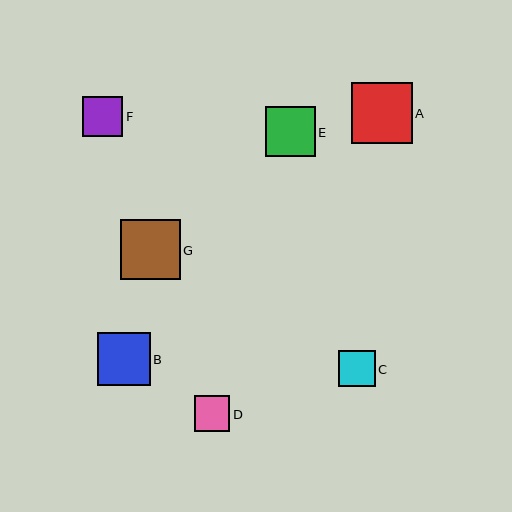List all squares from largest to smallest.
From largest to smallest: A, G, B, E, F, C, D.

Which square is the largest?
Square A is the largest with a size of approximately 61 pixels.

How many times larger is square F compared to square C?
Square F is approximately 1.1 times the size of square C.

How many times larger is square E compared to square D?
Square E is approximately 1.4 times the size of square D.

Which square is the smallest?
Square D is the smallest with a size of approximately 36 pixels.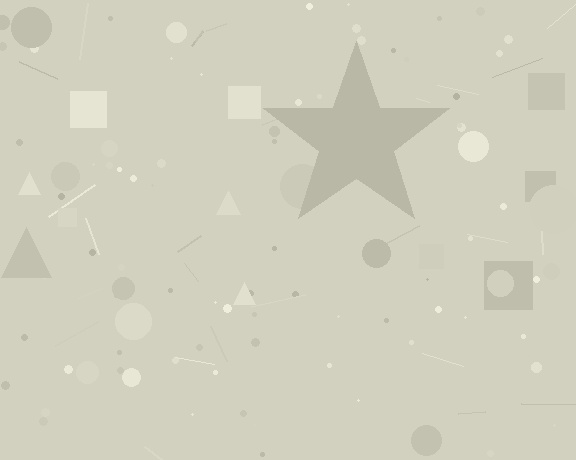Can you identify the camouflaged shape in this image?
The camouflaged shape is a star.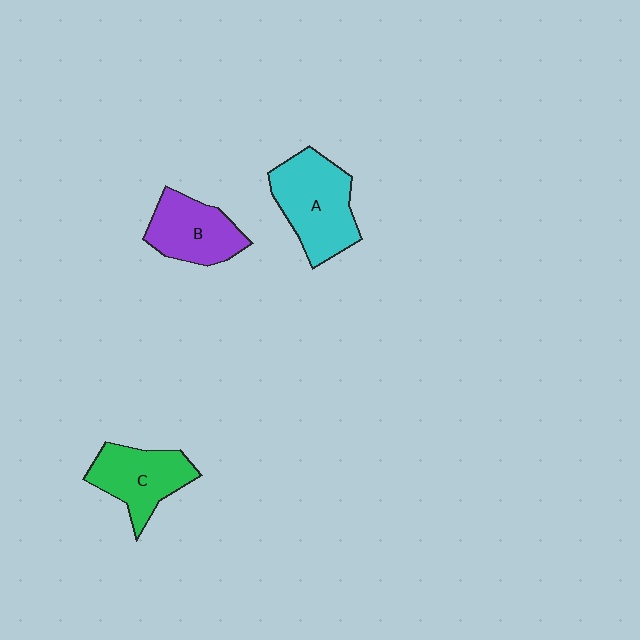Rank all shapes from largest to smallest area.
From largest to smallest: A (cyan), C (green), B (purple).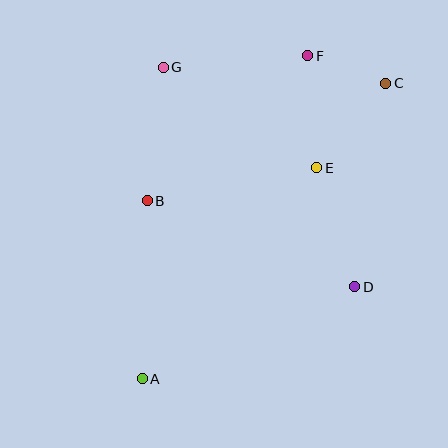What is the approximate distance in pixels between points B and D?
The distance between B and D is approximately 225 pixels.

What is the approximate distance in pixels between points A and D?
The distance between A and D is approximately 231 pixels.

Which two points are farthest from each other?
Points A and C are farthest from each other.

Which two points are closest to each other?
Points C and F are closest to each other.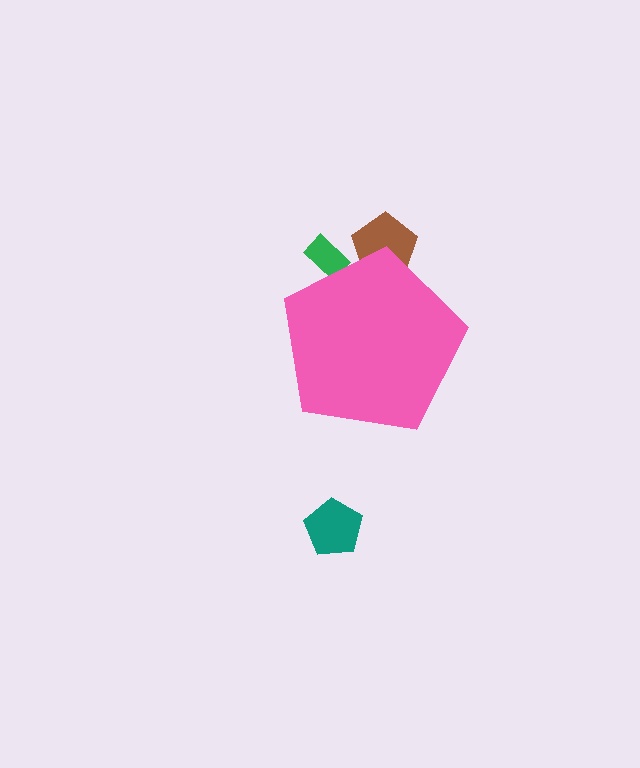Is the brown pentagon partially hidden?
Yes, the brown pentagon is partially hidden behind the pink pentagon.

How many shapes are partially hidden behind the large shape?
2 shapes are partially hidden.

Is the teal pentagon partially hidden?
No, the teal pentagon is fully visible.